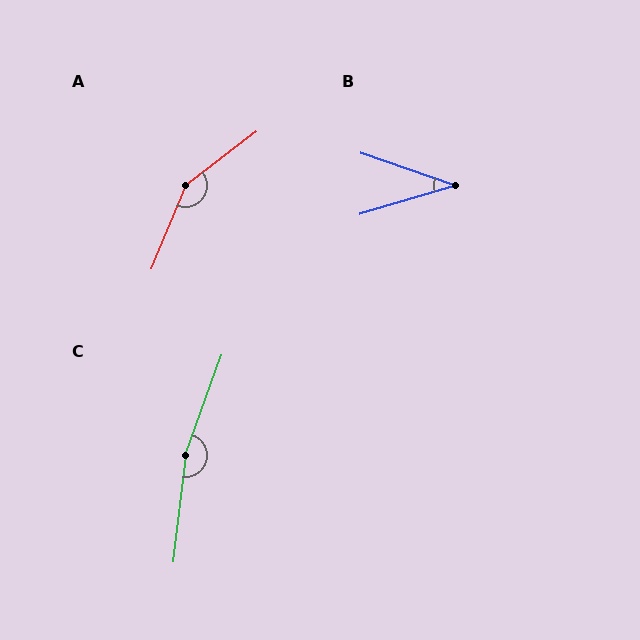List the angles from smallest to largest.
B (36°), A (150°), C (167°).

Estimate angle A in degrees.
Approximately 150 degrees.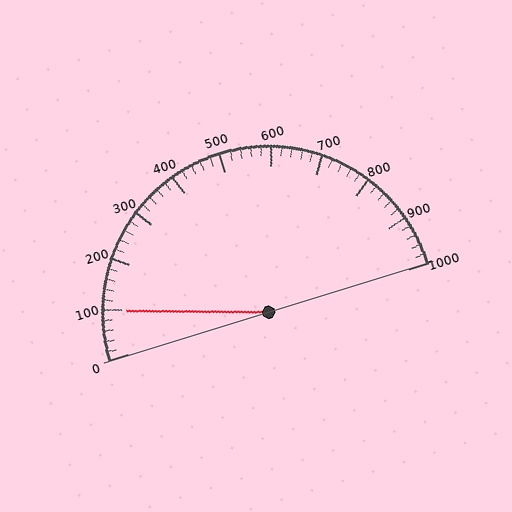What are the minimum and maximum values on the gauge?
The gauge ranges from 0 to 1000.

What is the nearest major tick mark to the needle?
The nearest major tick mark is 100.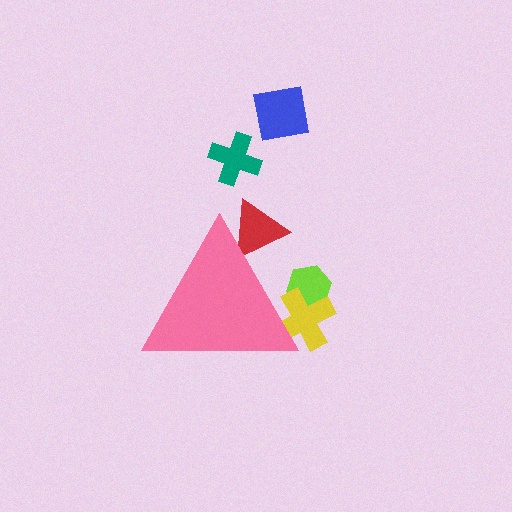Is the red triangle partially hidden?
Yes, the red triangle is partially hidden behind the pink triangle.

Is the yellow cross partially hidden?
Yes, the yellow cross is partially hidden behind the pink triangle.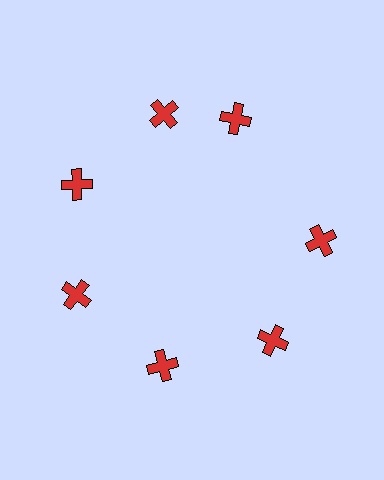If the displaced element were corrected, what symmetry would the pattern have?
It would have 7-fold rotational symmetry — the pattern would map onto itself every 51 degrees.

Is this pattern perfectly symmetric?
No. The 7 red crosses are arranged in a ring, but one element near the 1 o'clock position is rotated out of alignment along the ring, breaking the 7-fold rotational symmetry.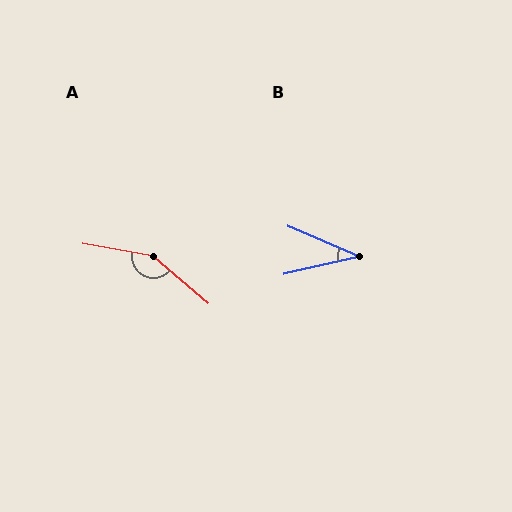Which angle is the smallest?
B, at approximately 36 degrees.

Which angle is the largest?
A, at approximately 149 degrees.